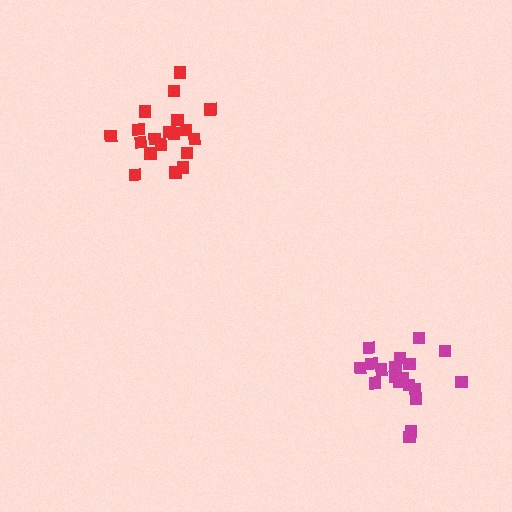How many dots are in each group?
Group 1: 19 dots, Group 2: 19 dots (38 total).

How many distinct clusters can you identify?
There are 2 distinct clusters.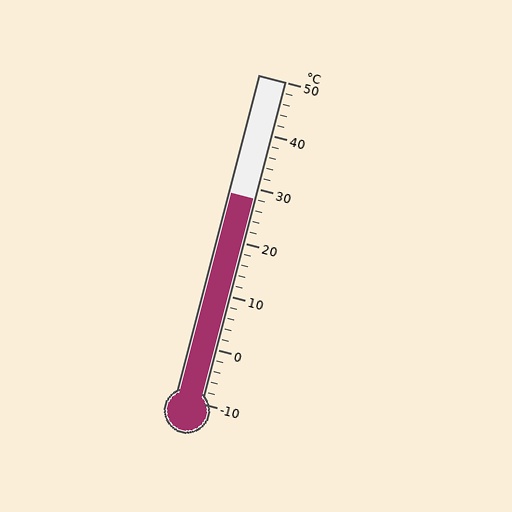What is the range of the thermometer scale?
The thermometer scale ranges from -10°C to 50°C.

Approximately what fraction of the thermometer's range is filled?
The thermometer is filled to approximately 65% of its range.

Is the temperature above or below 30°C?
The temperature is below 30°C.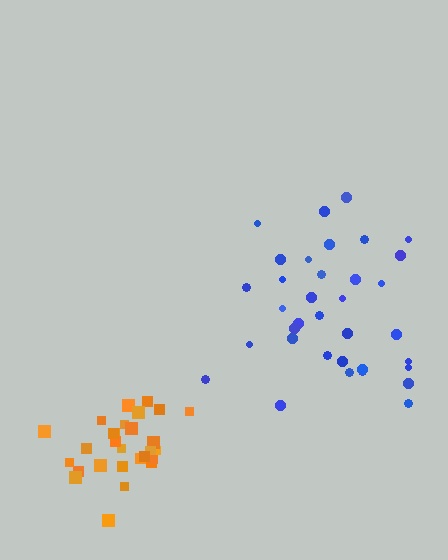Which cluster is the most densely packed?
Orange.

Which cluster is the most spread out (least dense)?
Blue.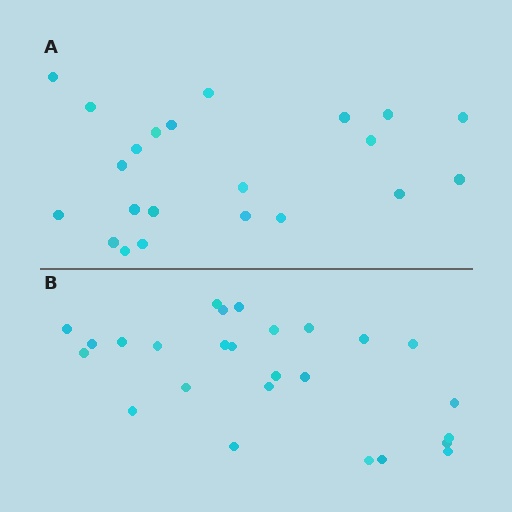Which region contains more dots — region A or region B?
Region B (the bottom region) has more dots.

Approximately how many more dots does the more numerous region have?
Region B has about 4 more dots than region A.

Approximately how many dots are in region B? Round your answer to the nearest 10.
About 30 dots. (The exact count is 26, which rounds to 30.)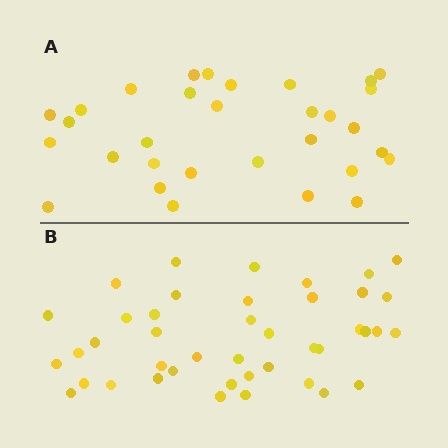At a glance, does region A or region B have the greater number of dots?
Region B (the bottom region) has more dots.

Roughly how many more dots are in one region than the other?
Region B has roughly 12 or so more dots than region A.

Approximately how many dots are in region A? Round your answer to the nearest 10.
About 30 dots. (The exact count is 31, which rounds to 30.)